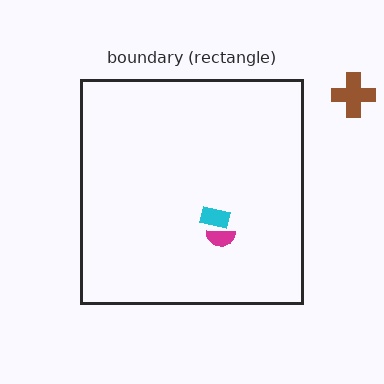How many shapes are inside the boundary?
2 inside, 1 outside.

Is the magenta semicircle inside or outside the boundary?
Inside.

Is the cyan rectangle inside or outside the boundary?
Inside.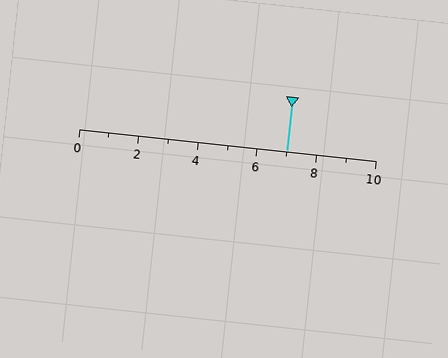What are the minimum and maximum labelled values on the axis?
The axis runs from 0 to 10.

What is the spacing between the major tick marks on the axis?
The major ticks are spaced 2 apart.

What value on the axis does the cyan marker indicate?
The marker indicates approximately 7.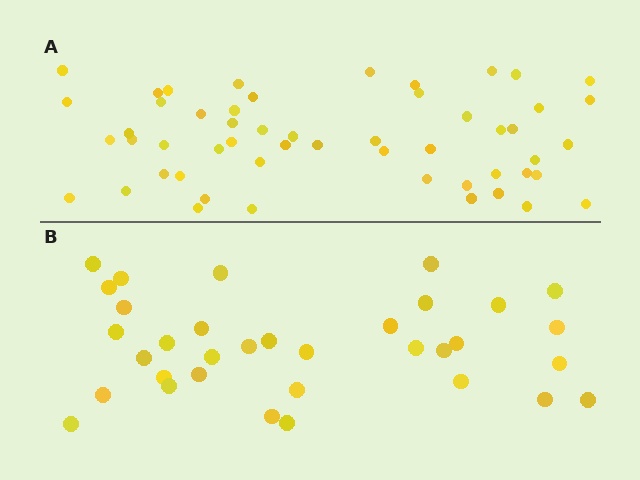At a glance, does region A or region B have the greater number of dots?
Region A (the top region) has more dots.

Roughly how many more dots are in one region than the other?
Region A has approximately 20 more dots than region B.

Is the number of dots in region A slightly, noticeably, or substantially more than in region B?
Region A has substantially more. The ratio is roughly 1.6 to 1.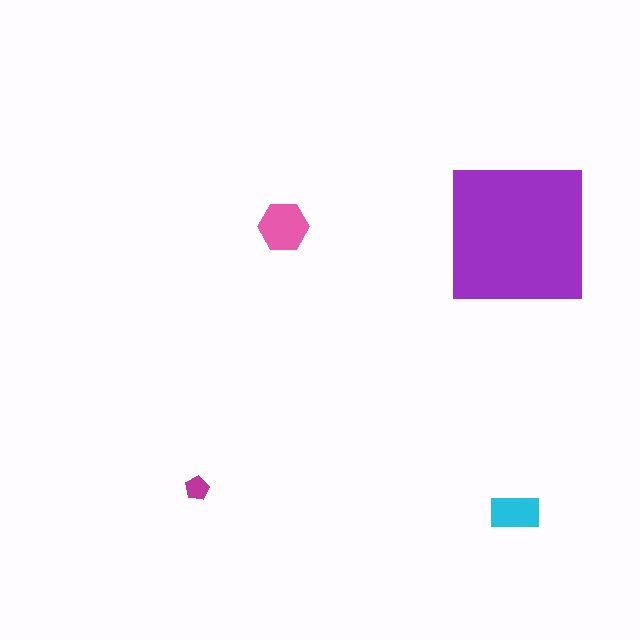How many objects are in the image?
There are 4 objects in the image.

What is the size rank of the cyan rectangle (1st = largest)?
3rd.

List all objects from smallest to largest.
The magenta pentagon, the cyan rectangle, the pink hexagon, the purple square.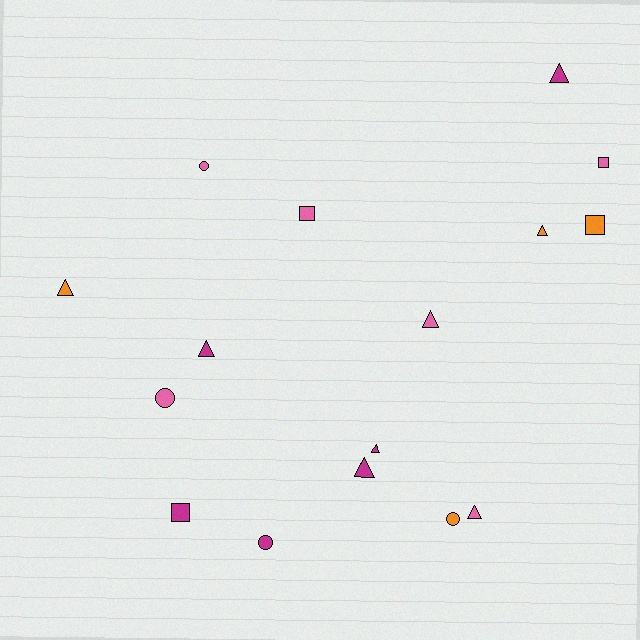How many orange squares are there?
There is 1 orange square.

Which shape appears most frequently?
Triangle, with 8 objects.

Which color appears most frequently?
Magenta, with 6 objects.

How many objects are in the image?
There are 16 objects.